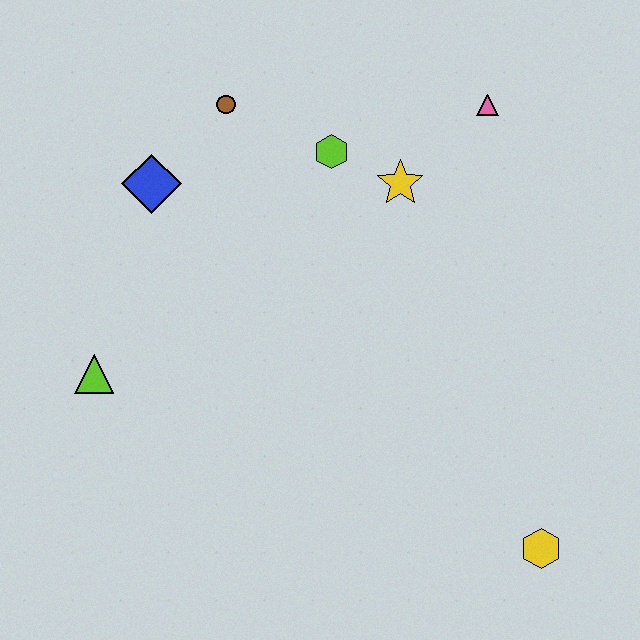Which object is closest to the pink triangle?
The yellow star is closest to the pink triangle.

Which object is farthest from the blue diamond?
The yellow hexagon is farthest from the blue diamond.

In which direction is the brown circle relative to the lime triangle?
The brown circle is above the lime triangle.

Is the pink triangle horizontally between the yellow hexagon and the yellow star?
Yes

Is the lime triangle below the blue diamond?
Yes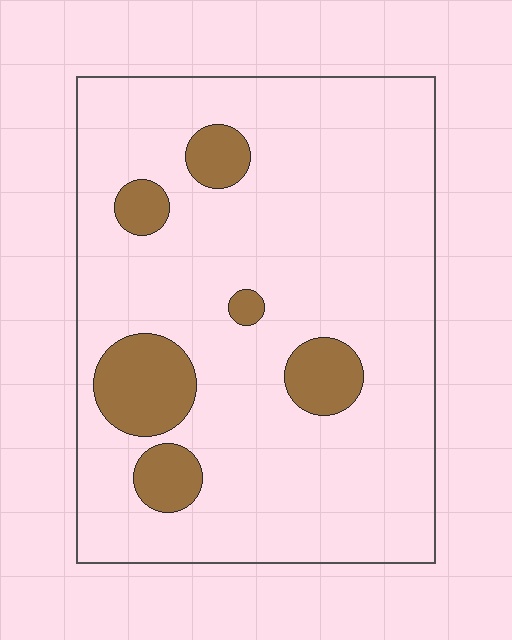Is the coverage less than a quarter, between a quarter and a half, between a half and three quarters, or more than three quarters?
Less than a quarter.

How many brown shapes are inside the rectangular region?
6.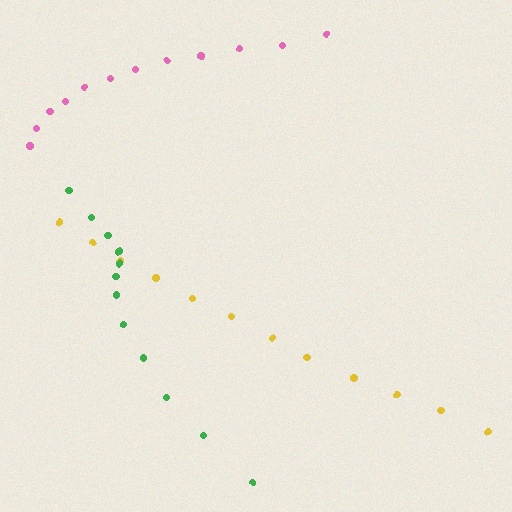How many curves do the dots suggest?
There are 3 distinct paths.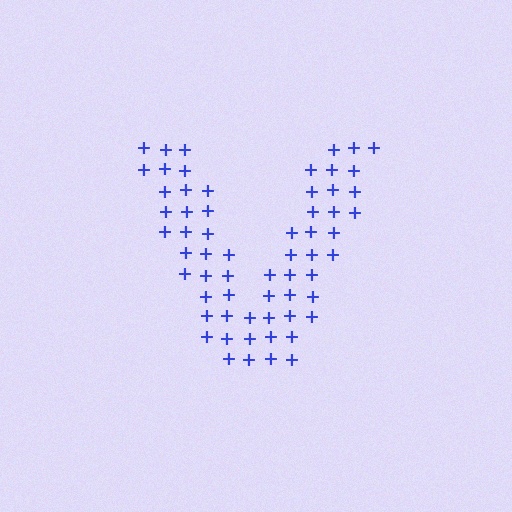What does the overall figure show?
The overall figure shows the letter V.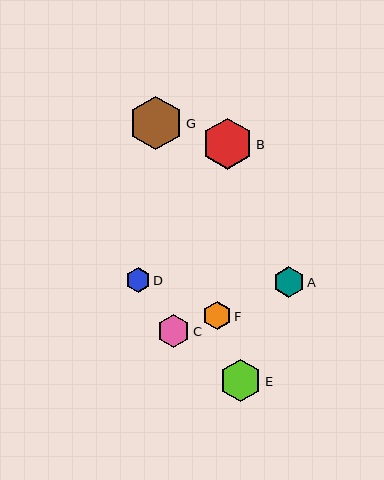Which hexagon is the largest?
Hexagon G is the largest with a size of approximately 53 pixels.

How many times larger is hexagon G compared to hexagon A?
Hexagon G is approximately 1.7 times the size of hexagon A.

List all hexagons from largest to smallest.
From largest to smallest: G, B, E, C, A, F, D.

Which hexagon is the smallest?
Hexagon D is the smallest with a size of approximately 24 pixels.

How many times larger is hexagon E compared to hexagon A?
Hexagon E is approximately 1.4 times the size of hexagon A.